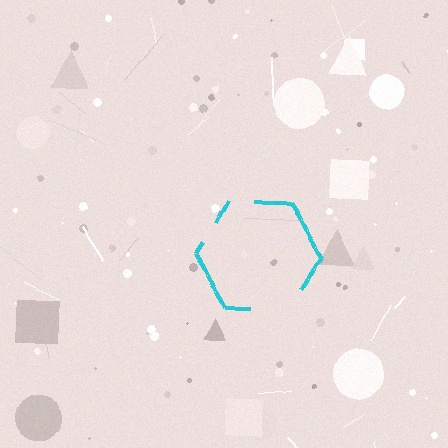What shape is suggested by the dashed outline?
The dashed outline suggests a hexagon.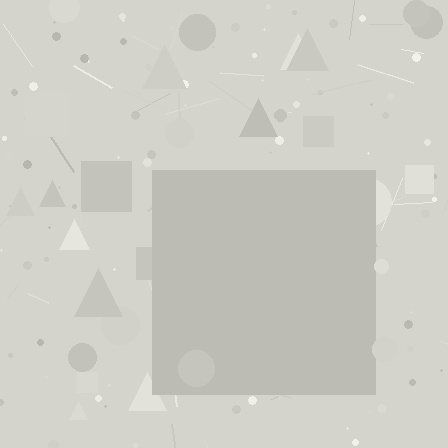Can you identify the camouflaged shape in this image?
The camouflaged shape is a square.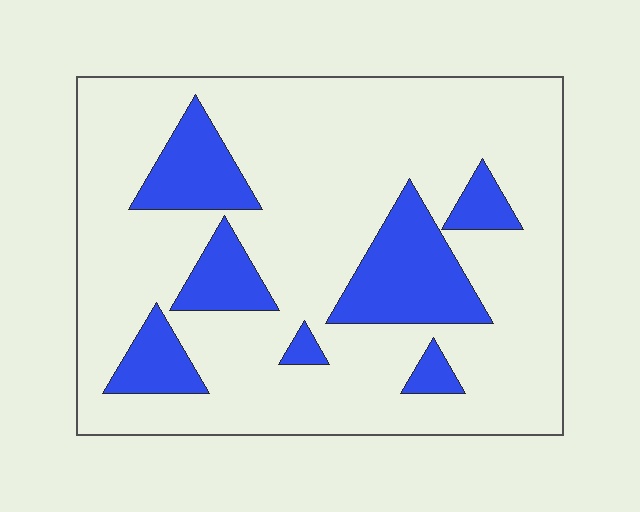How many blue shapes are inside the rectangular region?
7.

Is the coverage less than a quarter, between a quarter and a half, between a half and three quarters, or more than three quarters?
Less than a quarter.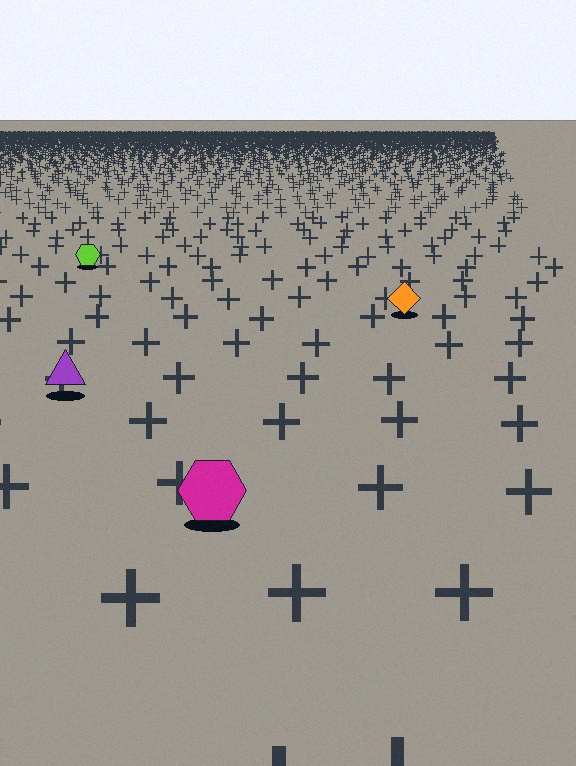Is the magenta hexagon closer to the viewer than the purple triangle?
Yes. The magenta hexagon is closer — you can tell from the texture gradient: the ground texture is coarser near it.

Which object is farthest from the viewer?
The lime hexagon is farthest from the viewer. It appears smaller and the ground texture around it is denser.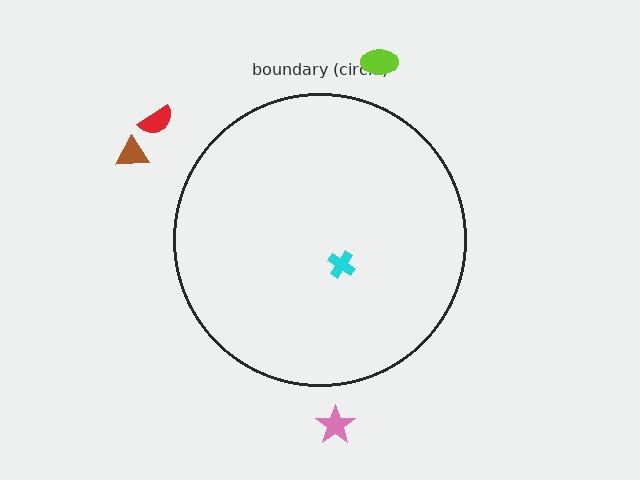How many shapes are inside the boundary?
1 inside, 4 outside.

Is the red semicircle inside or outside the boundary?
Outside.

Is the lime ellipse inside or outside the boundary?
Outside.